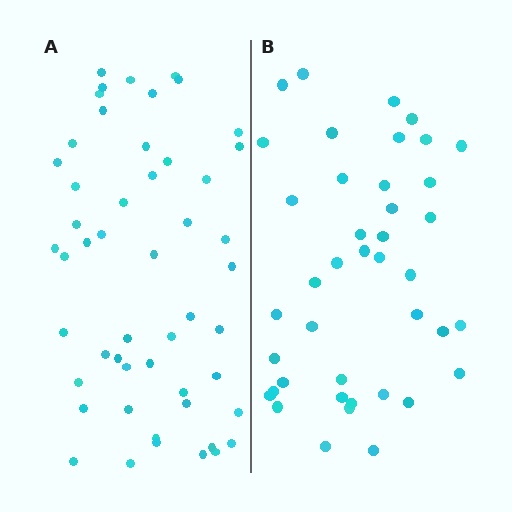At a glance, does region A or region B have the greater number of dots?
Region A (the left region) has more dots.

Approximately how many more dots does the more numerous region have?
Region A has roughly 10 or so more dots than region B.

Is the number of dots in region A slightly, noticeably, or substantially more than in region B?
Region A has only slightly more — the two regions are fairly close. The ratio is roughly 1.2 to 1.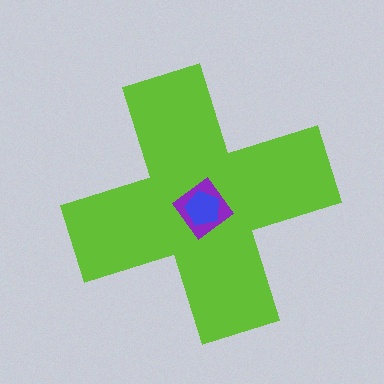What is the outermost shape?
The lime cross.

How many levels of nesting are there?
3.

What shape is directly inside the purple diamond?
The blue pentagon.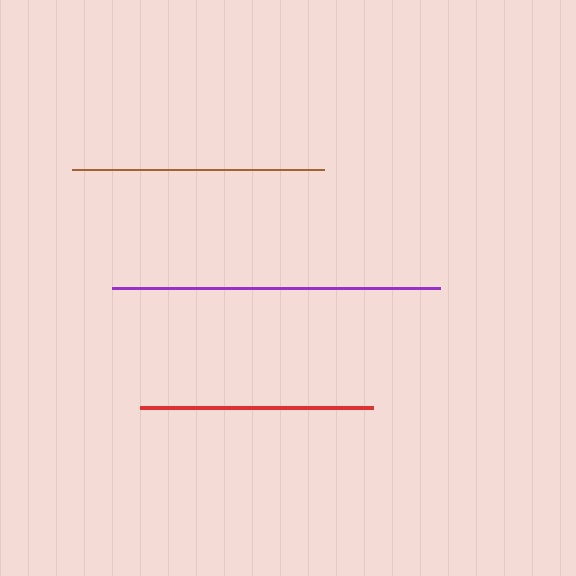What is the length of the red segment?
The red segment is approximately 233 pixels long.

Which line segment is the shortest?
The red line is the shortest at approximately 233 pixels.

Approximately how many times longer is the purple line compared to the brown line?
The purple line is approximately 1.3 times the length of the brown line.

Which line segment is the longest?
The purple line is the longest at approximately 328 pixels.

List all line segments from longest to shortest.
From longest to shortest: purple, brown, red.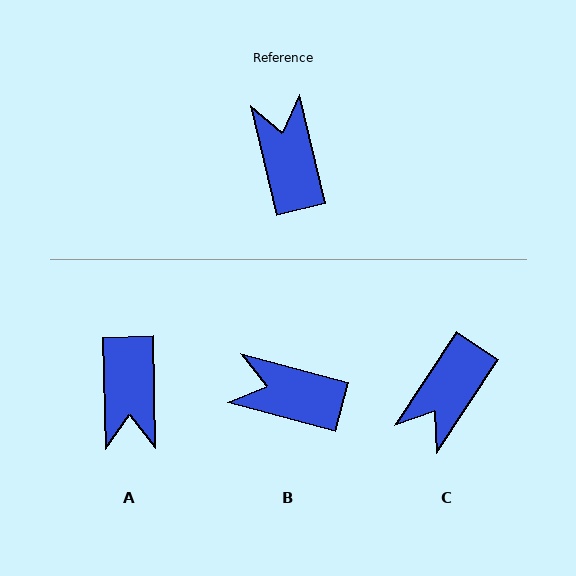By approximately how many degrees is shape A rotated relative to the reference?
Approximately 168 degrees counter-clockwise.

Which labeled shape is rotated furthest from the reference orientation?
A, about 168 degrees away.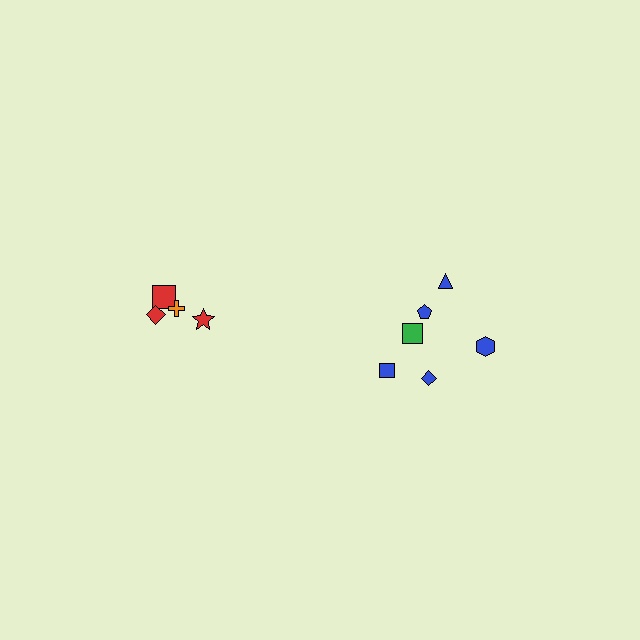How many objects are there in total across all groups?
There are 10 objects.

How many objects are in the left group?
There are 4 objects.